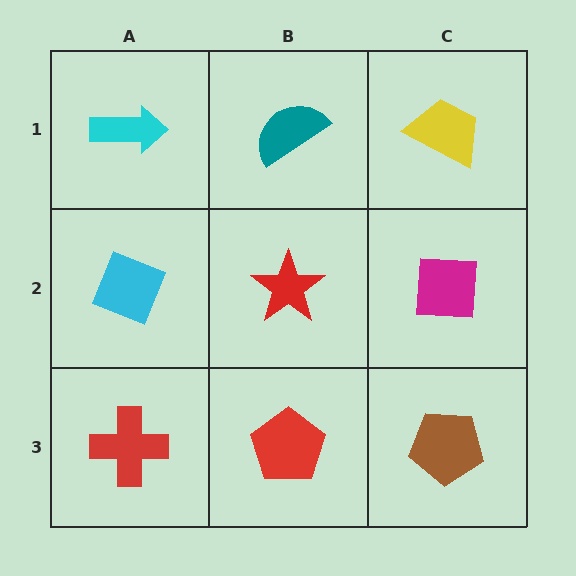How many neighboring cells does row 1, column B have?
3.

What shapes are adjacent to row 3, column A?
A cyan diamond (row 2, column A), a red pentagon (row 3, column B).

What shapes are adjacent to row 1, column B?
A red star (row 2, column B), a cyan arrow (row 1, column A), a yellow trapezoid (row 1, column C).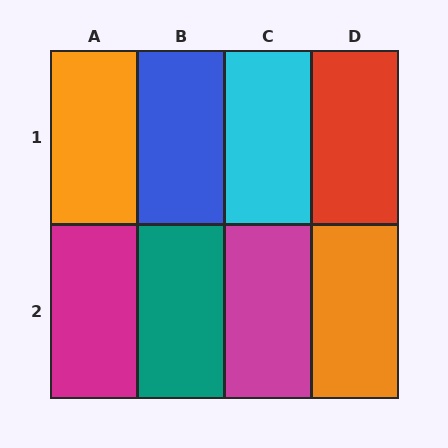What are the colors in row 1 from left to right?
Orange, blue, cyan, red.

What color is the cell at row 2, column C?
Magenta.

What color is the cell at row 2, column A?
Magenta.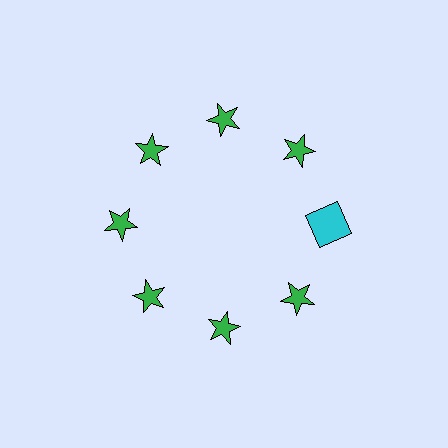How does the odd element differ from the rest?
It differs in both color (cyan instead of green) and shape (square instead of star).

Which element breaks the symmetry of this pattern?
The cyan square at roughly the 3 o'clock position breaks the symmetry. All other shapes are green stars.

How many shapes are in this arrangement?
There are 8 shapes arranged in a ring pattern.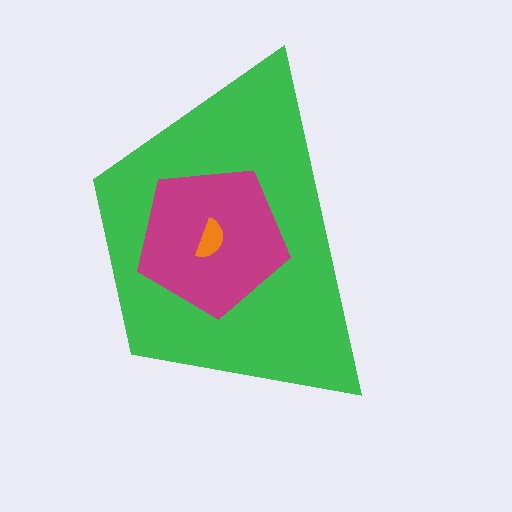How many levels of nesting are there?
3.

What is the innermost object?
The orange semicircle.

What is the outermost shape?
The green trapezoid.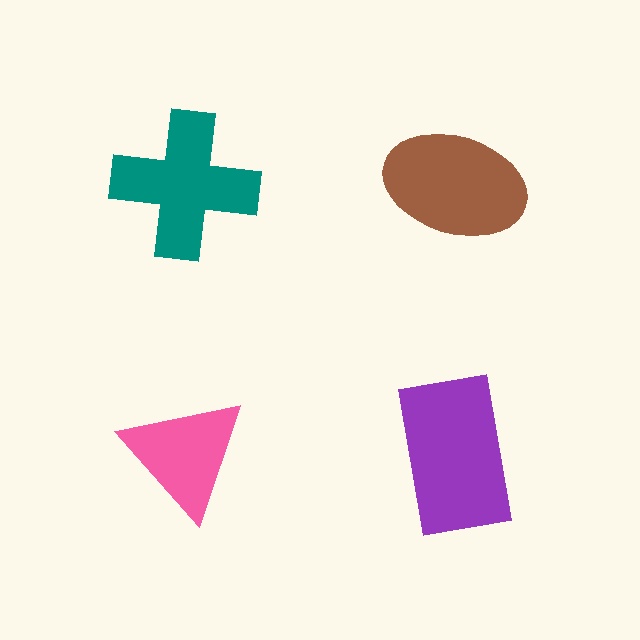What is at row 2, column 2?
A purple rectangle.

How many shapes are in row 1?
2 shapes.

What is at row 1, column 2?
A brown ellipse.